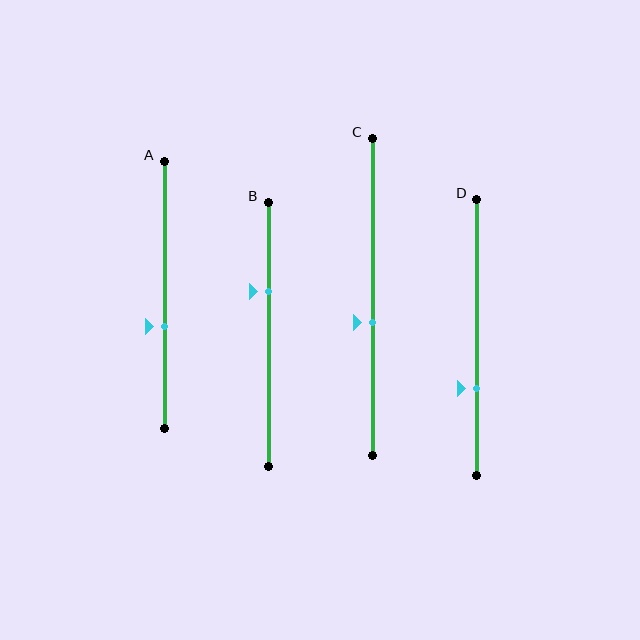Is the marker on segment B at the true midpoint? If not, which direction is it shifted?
No, the marker on segment B is shifted upward by about 16% of the segment length.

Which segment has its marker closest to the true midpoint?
Segment C has its marker closest to the true midpoint.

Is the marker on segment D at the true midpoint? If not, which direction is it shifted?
No, the marker on segment D is shifted downward by about 19% of the segment length.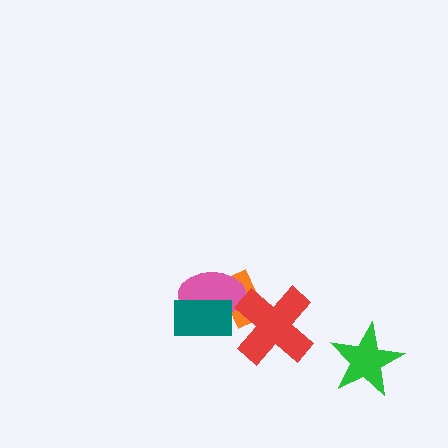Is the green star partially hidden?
No, no other shape covers it.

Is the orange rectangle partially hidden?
Yes, it is partially covered by another shape.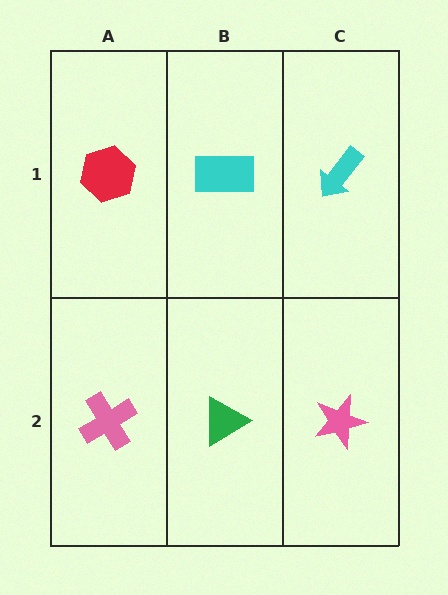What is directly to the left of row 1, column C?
A cyan rectangle.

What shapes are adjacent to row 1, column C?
A pink star (row 2, column C), a cyan rectangle (row 1, column B).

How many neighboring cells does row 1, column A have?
2.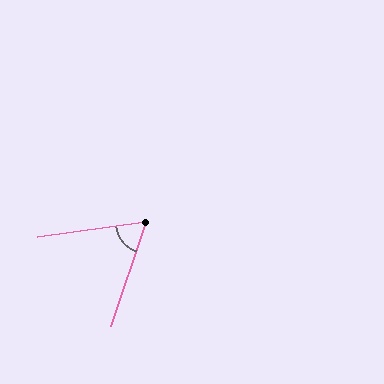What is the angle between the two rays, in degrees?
Approximately 63 degrees.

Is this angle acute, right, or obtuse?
It is acute.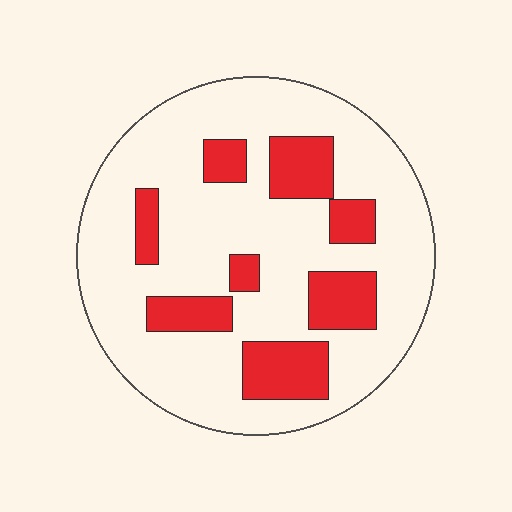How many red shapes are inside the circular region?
8.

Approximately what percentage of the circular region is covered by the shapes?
Approximately 25%.